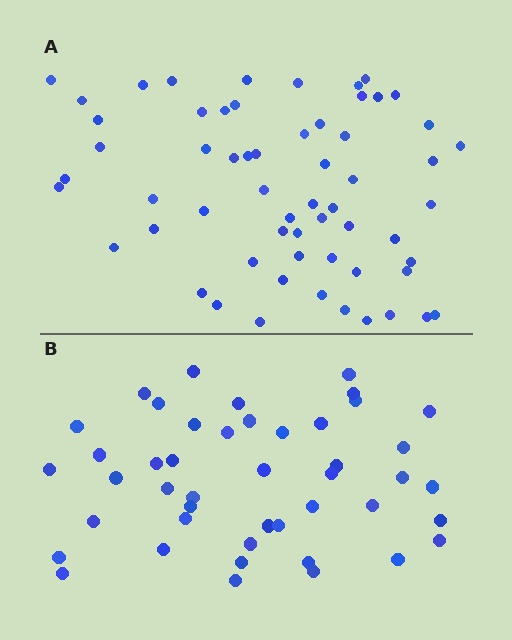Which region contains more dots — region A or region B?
Region A (the top region) has more dots.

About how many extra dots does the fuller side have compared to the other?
Region A has approximately 15 more dots than region B.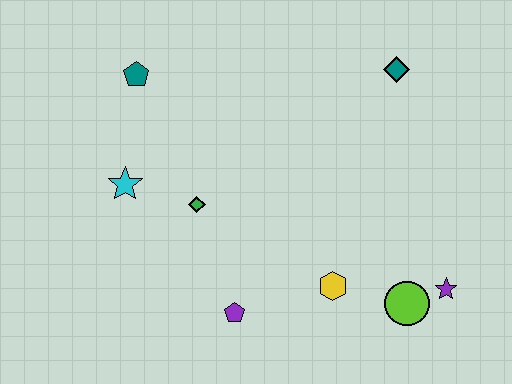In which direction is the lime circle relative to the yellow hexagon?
The lime circle is to the right of the yellow hexagon.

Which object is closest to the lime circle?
The purple star is closest to the lime circle.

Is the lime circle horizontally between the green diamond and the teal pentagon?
No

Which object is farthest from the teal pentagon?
The purple star is farthest from the teal pentagon.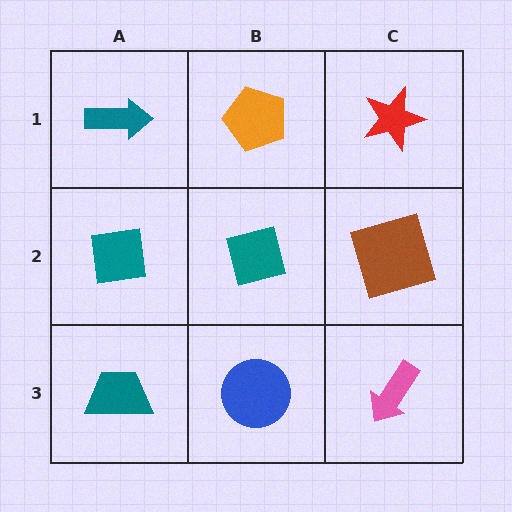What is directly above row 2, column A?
A teal arrow.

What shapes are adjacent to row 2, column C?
A red star (row 1, column C), a pink arrow (row 3, column C), a teal diamond (row 2, column B).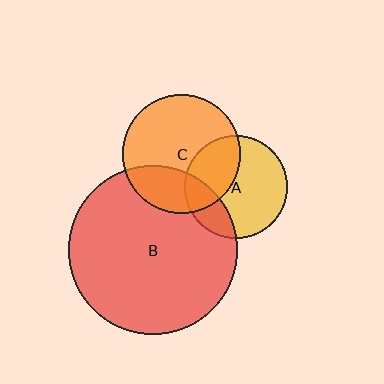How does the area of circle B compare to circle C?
Approximately 2.0 times.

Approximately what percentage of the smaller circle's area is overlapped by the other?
Approximately 20%.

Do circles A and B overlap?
Yes.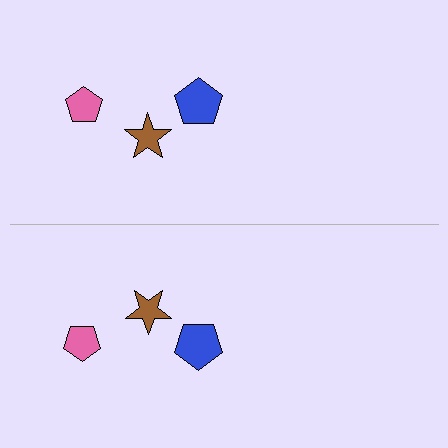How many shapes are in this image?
There are 6 shapes in this image.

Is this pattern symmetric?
Yes, this pattern has bilateral (reflection) symmetry.